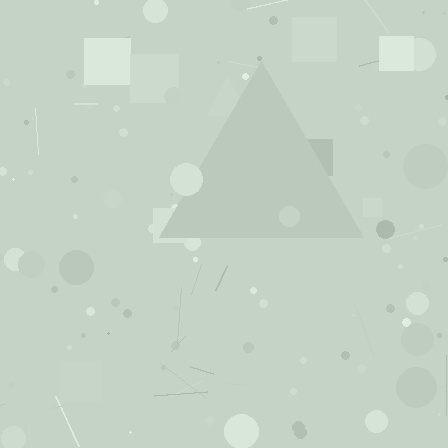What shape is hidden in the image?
A triangle is hidden in the image.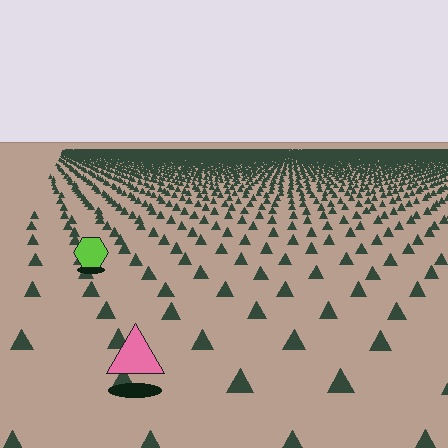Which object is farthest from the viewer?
The lime hexagon is farthest from the viewer. It appears smaller and the ground texture around it is denser.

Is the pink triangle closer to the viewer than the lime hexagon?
Yes. The pink triangle is closer — you can tell from the texture gradient: the ground texture is coarser near it.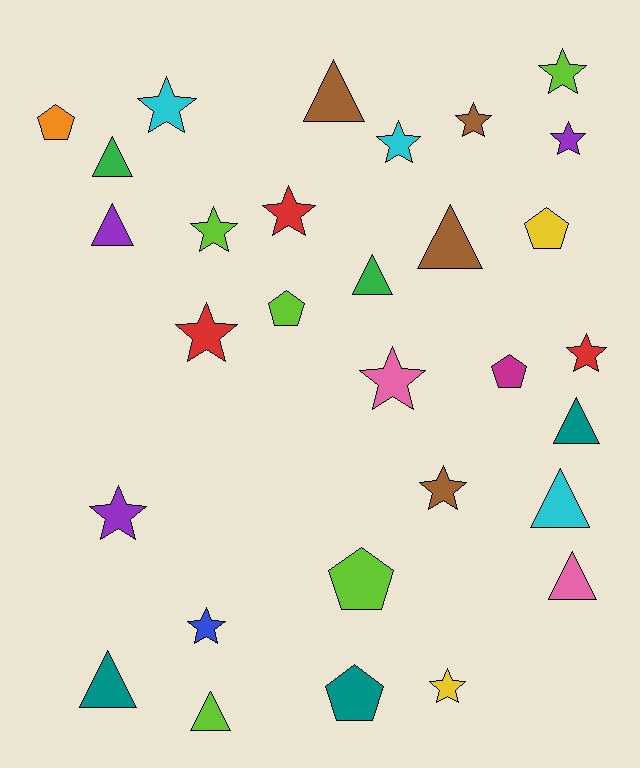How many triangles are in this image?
There are 10 triangles.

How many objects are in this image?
There are 30 objects.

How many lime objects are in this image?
There are 5 lime objects.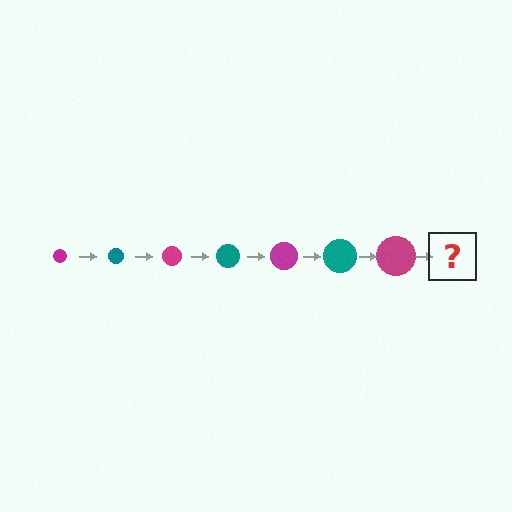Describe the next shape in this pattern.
It should be a teal circle, larger than the previous one.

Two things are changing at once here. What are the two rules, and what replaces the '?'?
The two rules are that the circle grows larger each step and the color cycles through magenta and teal. The '?' should be a teal circle, larger than the previous one.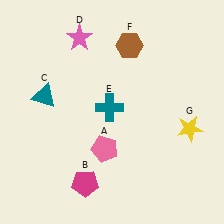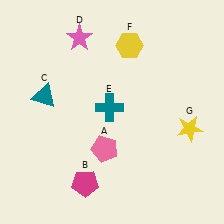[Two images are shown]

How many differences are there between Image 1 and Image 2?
There is 1 difference between the two images.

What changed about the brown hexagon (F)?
In Image 1, F is brown. In Image 2, it changed to yellow.